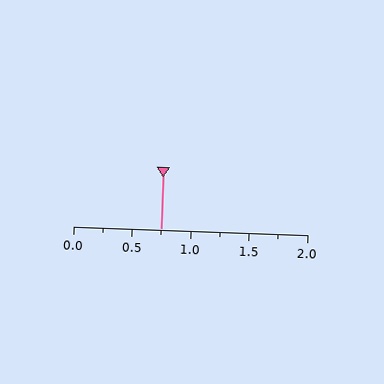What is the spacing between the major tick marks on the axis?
The major ticks are spaced 0.5 apart.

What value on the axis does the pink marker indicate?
The marker indicates approximately 0.75.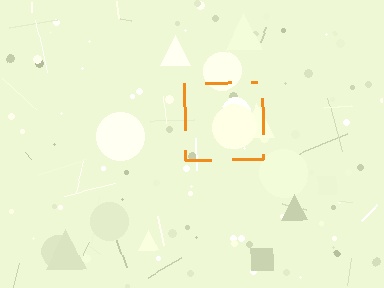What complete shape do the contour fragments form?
The contour fragments form a square.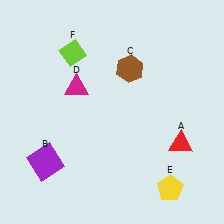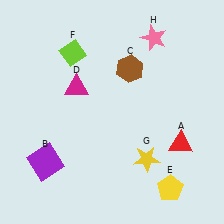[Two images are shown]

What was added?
A yellow star (G), a pink star (H) were added in Image 2.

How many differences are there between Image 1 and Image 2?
There are 2 differences between the two images.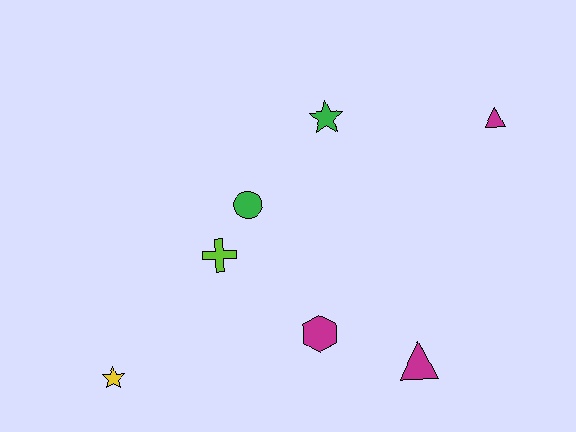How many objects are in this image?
There are 7 objects.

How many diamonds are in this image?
There are no diamonds.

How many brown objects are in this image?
There are no brown objects.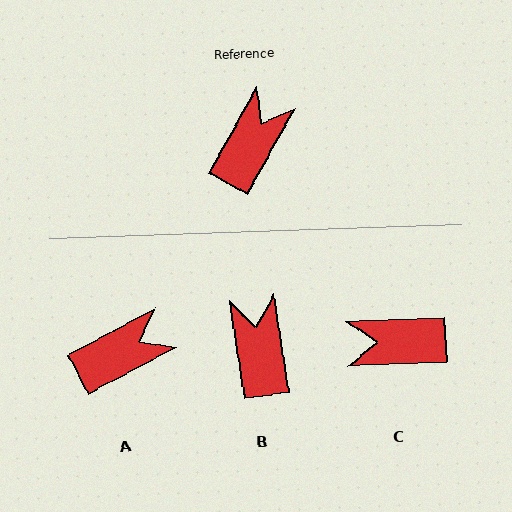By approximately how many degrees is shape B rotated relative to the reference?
Approximately 38 degrees counter-clockwise.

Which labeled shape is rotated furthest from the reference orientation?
C, about 122 degrees away.